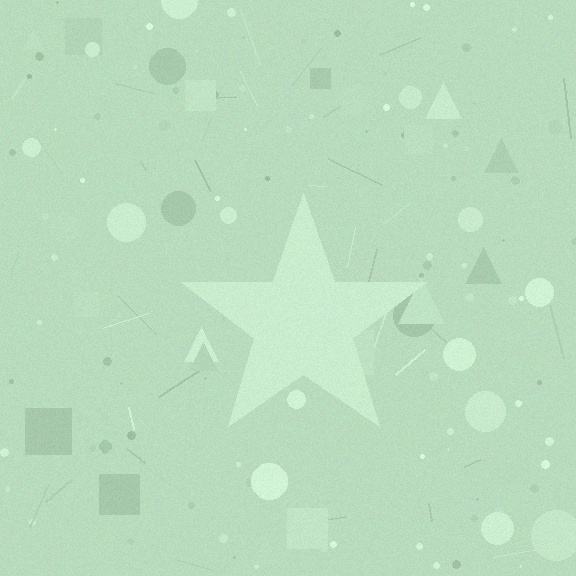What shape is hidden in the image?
A star is hidden in the image.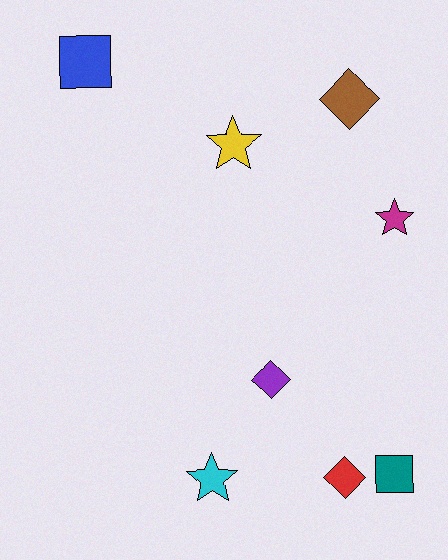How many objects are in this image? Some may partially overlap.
There are 8 objects.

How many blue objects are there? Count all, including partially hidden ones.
There is 1 blue object.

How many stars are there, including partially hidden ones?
There are 3 stars.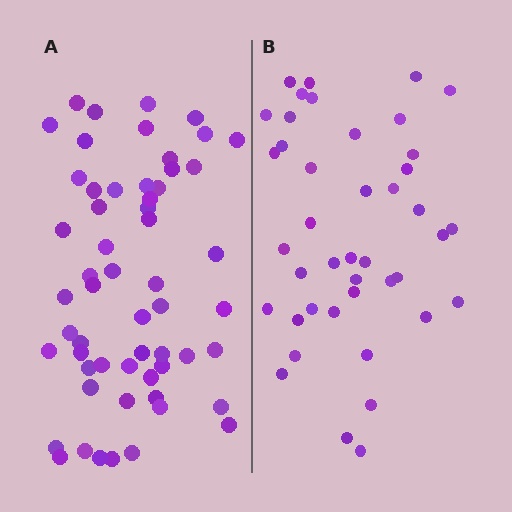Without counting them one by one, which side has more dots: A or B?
Region A (the left region) has more dots.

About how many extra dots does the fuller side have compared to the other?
Region A has approximately 15 more dots than region B.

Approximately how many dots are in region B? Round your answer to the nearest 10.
About 40 dots. (The exact count is 42, which rounds to 40.)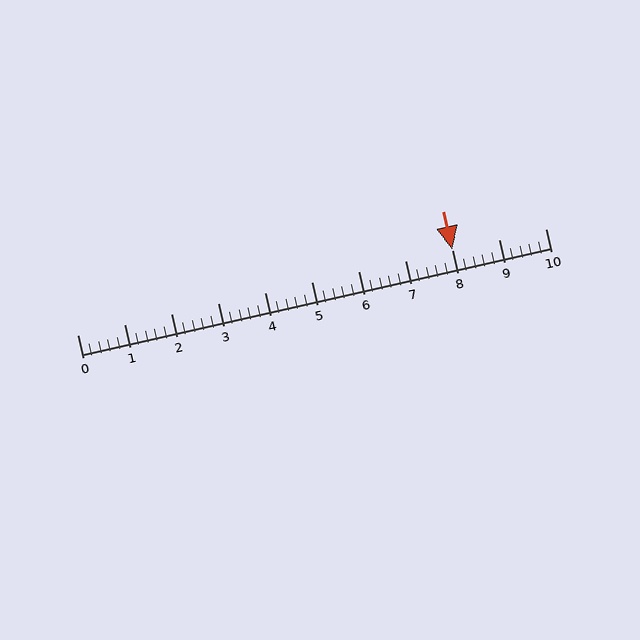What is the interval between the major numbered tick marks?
The major tick marks are spaced 1 units apart.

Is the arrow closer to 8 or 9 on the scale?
The arrow is closer to 8.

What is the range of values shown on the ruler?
The ruler shows values from 0 to 10.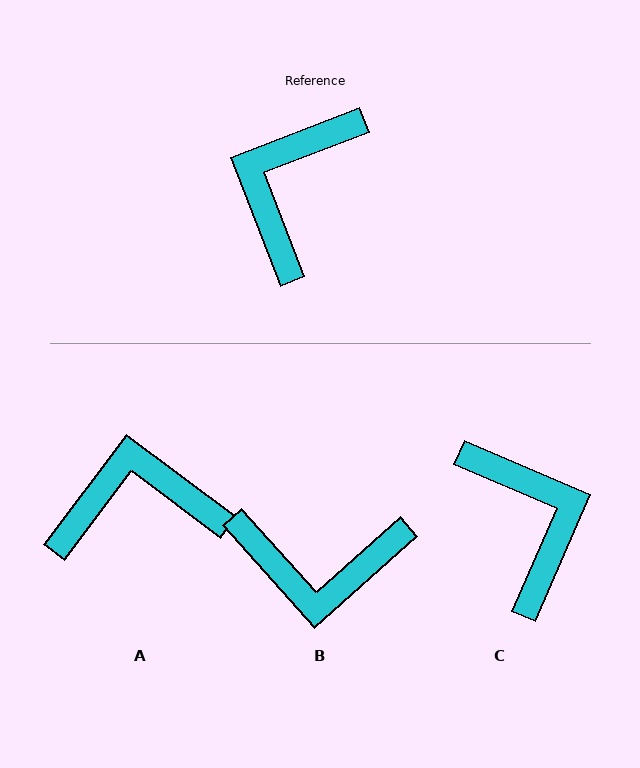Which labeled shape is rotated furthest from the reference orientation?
C, about 134 degrees away.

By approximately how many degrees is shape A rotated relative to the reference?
Approximately 58 degrees clockwise.